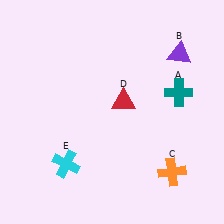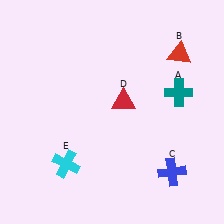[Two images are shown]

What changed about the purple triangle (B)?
In Image 1, B is purple. In Image 2, it changed to red.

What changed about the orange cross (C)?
In Image 1, C is orange. In Image 2, it changed to blue.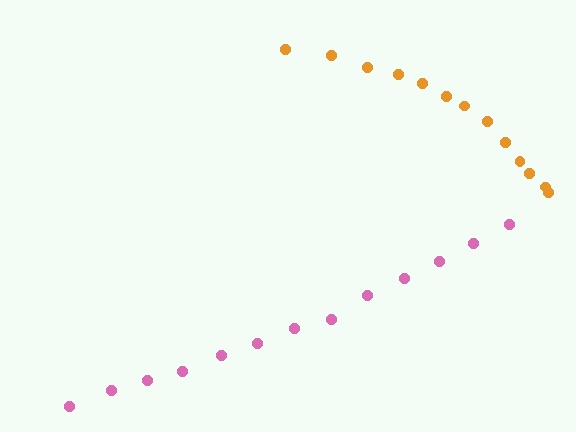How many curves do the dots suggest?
There are 2 distinct paths.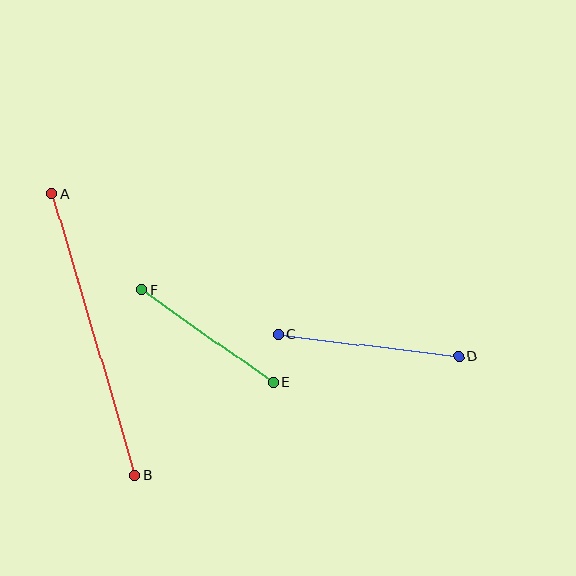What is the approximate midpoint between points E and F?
The midpoint is at approximately (207, 336) pixels.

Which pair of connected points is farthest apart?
Points A and B are farthest apart.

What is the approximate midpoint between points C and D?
The midpoint is at approximately (369, 345) pixels.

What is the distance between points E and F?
The distance is approximately 161 pixels.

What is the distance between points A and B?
The distance is approximately 294 pixels.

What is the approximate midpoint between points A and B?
The midpoint is at approximately (93, 334) pixels.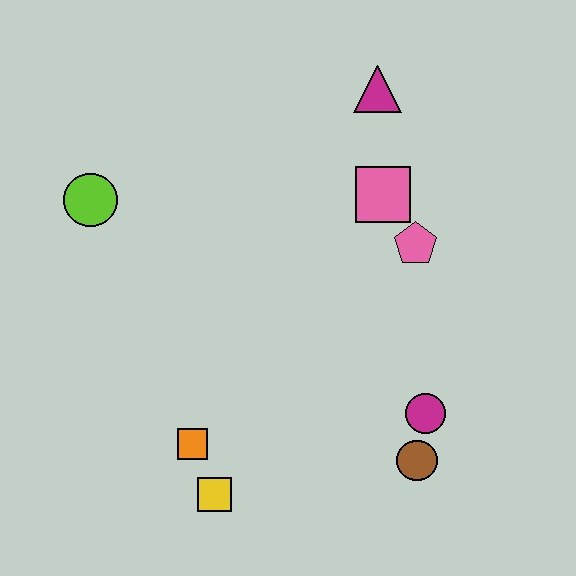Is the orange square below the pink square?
Yes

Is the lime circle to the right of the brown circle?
No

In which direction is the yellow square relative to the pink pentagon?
The yellow square is below the pink pentagon.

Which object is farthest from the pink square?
The yellow square is farthest from the pink square.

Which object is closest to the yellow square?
The orange square is closest to the yellow square.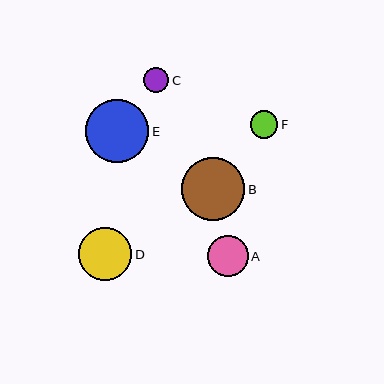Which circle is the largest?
Circle E is the largest with a size of approximately 63 pixels.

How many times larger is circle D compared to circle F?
Circle D is approximately 1.9 times the size of circle F.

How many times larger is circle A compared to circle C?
Circle A is approximately 1.7 times the size of circle C.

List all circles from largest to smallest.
From largest to smallest: E, B, D, A, F, C.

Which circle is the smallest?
Circle C is the smallest with a size of approximately 25 pixels.